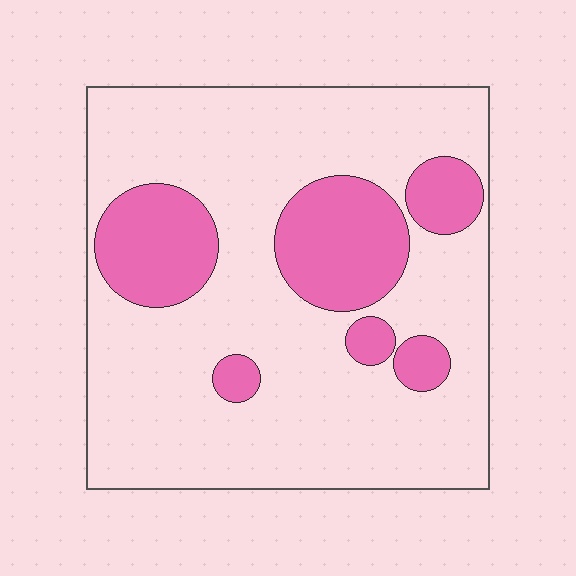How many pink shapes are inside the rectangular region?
6.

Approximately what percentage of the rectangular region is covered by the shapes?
Approximately 25%.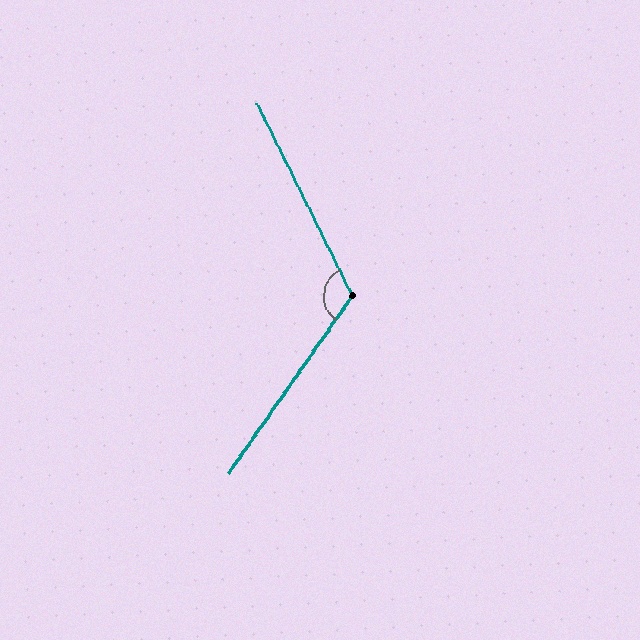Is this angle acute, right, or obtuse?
It is obtuse.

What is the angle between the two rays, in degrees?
Approximately 119 degrees.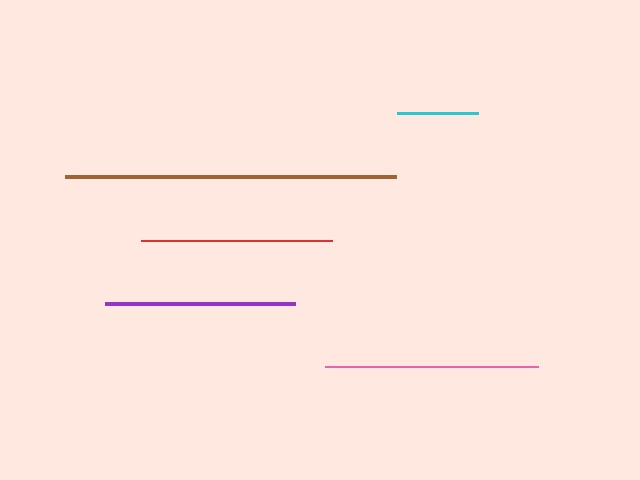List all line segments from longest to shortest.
From longest to shortest: brown, pink, red, purple, cyan.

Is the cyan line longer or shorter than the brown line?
The brown line is longer than the cyan line.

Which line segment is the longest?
The brown line is the longest at approximately 331 pixels.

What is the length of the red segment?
The red segment is approximately 191 pixels long.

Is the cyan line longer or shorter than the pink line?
The pink line is longer than the cyan line.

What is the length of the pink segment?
The pink segment is approximately 213 pixels long.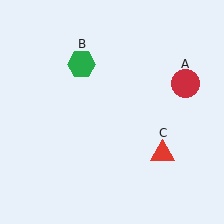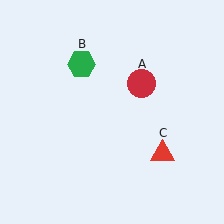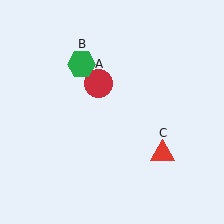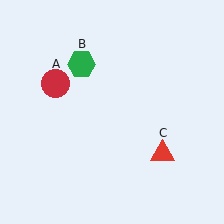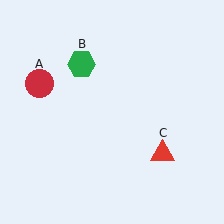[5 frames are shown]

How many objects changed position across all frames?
1 object changed position: red circle (object A).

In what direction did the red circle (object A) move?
The red circle (object A) moved left.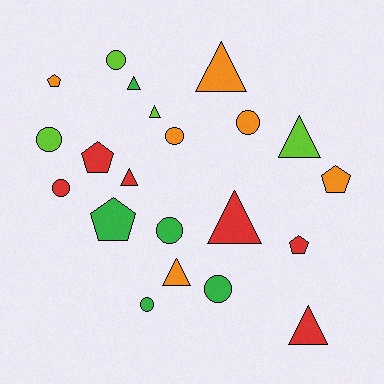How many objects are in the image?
There are 21 objects.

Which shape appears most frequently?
Circle, with 8 objects.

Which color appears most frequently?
Orange, with 6 objects.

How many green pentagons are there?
There is 1 green pentagon.